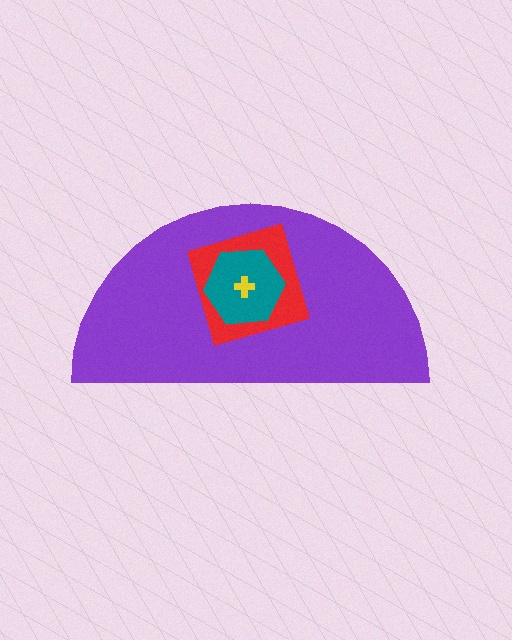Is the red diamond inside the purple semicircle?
Yes.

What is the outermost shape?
The purple semicircle.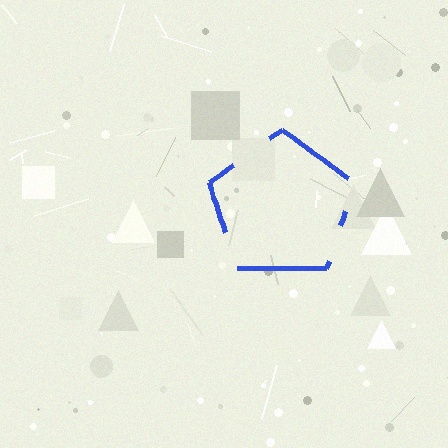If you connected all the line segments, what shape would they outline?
They would outline a pentagon.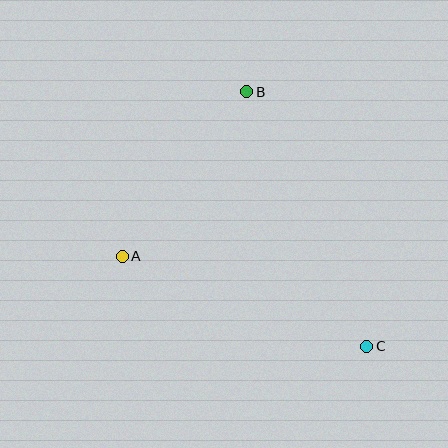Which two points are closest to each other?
Points A and B are closest to each other.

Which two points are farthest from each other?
Points B and C are farthest from each other.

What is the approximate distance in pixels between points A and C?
The distance between A and C is approximately 260 pixels.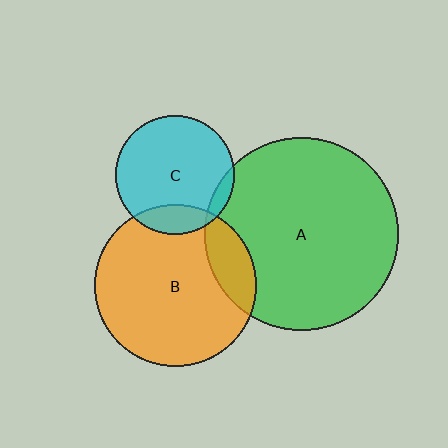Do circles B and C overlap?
Yes.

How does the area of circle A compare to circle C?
Approximately 2.6 times.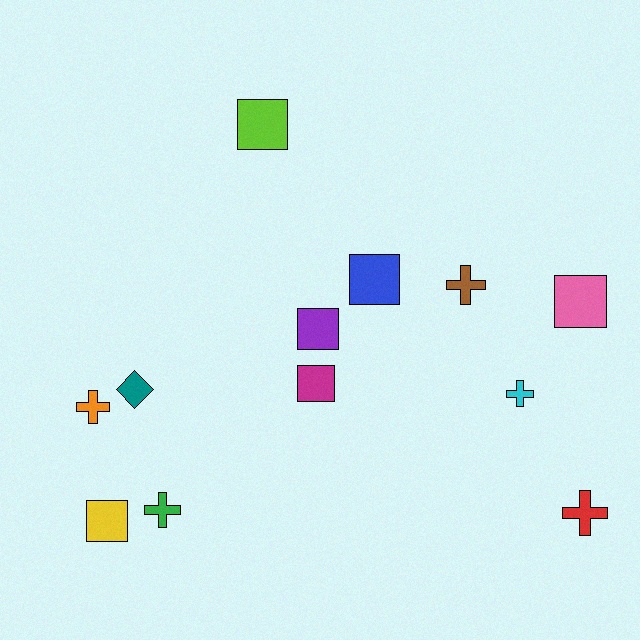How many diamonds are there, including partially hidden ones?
There is 1 diamond.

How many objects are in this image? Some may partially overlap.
There are 12 objects.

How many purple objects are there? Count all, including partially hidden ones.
There is 1 purple object.